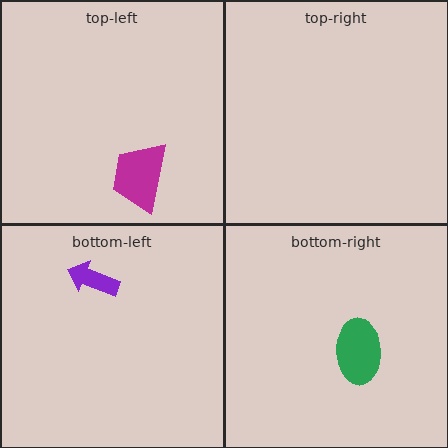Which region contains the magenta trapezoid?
The top-left region.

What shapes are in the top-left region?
The magenta trapezoid.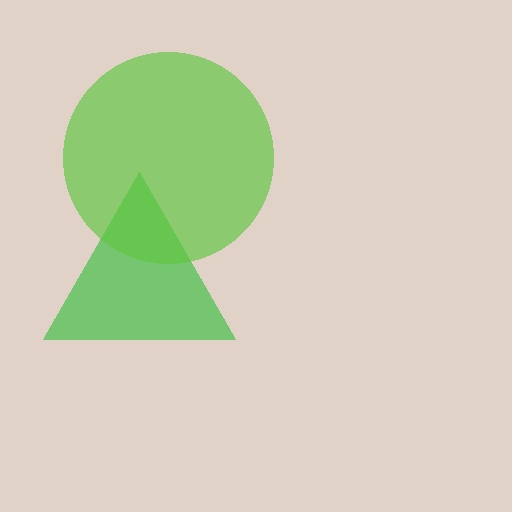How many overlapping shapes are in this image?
There are 2 overlapping shapes in the image.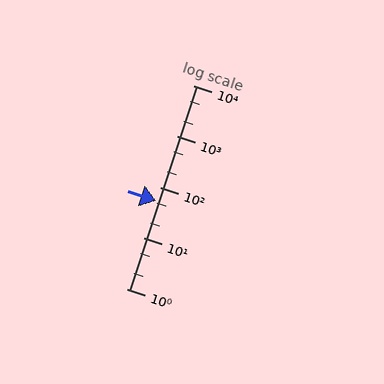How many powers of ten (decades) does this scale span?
The scale spans 4 decades, from 1 to 10000.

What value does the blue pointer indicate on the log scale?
The pointer indicates approximately 53.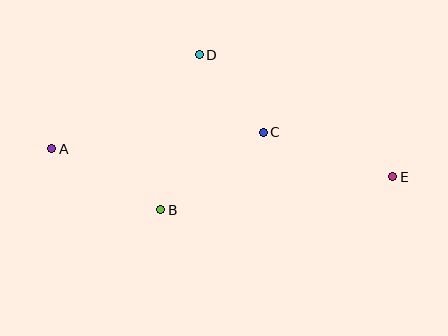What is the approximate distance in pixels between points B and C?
The distance between B and C is approximately 128 pixels.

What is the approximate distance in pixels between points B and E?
The distance between B and E is approximately 234 pixels.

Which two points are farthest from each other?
Points A and E are farthest from each other.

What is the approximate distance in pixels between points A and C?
The distance between A and C is approximately 212 pixels.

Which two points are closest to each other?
Points C and D are closest to each other.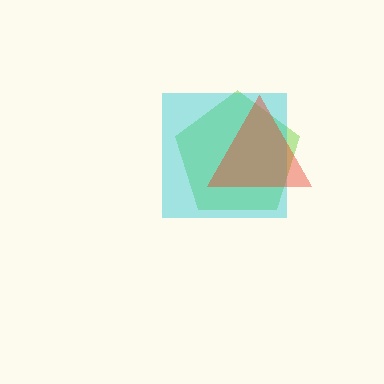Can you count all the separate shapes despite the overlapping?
Yes, there are 3 separate shapes.